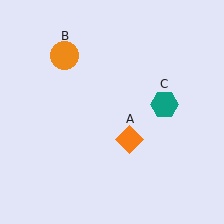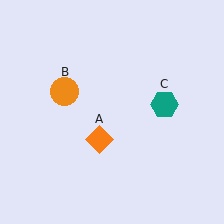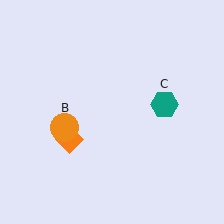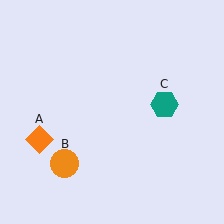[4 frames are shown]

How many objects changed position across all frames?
2 objects changed position: orange diamond (object A), orange circle (object B).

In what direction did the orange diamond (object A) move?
The orange diamond (object A) moved left.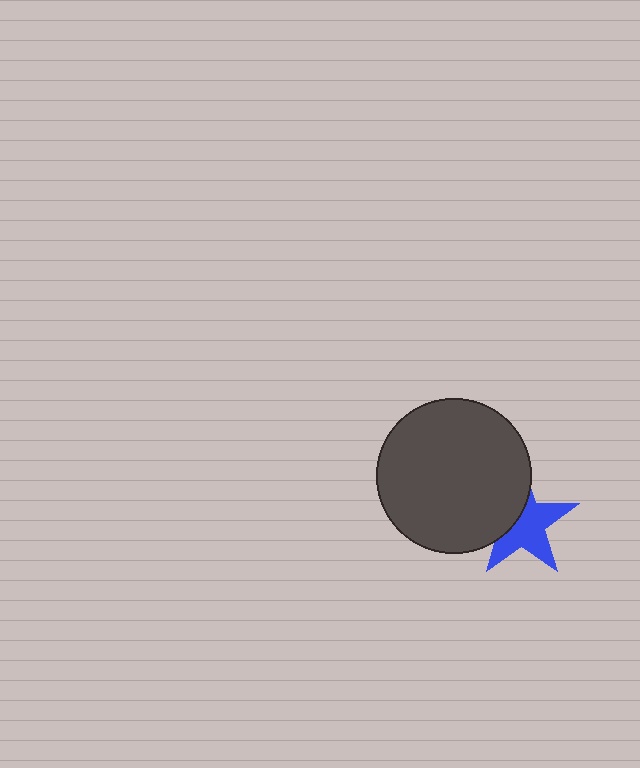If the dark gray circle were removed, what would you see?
You would see the complete blue star.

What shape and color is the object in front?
The object in front is a dark gray circle.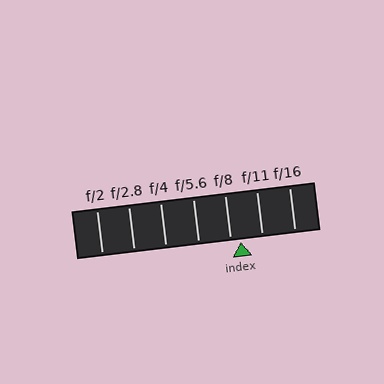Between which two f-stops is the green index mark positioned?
The index mark is between f/8 and f/11.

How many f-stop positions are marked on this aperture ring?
There are 7 f-stop positions marked.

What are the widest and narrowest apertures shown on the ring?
The widest aperture shown is f/2 and the narrowest is f/16.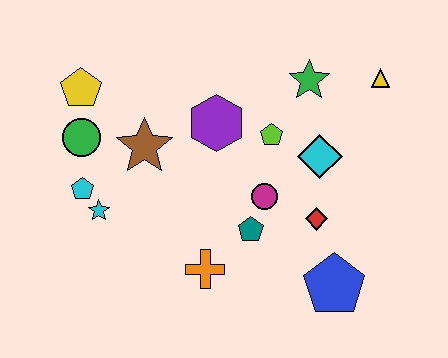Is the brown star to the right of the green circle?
Yes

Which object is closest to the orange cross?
The teal pentagon is closest to the orange cross.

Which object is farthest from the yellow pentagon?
The blue pentagon is farthest from the yellow pentagon.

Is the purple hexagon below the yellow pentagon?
Yes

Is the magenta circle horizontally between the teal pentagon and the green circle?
No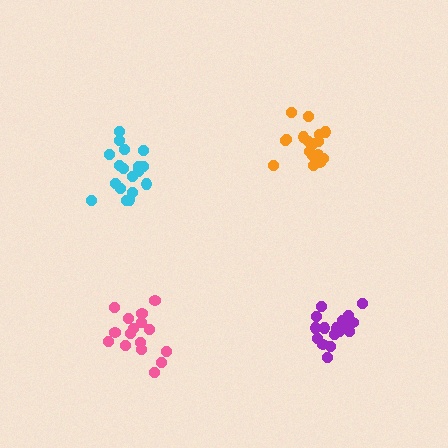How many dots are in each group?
Group 1: 17 dots, Group 2: 18 dots, Group 3: 16 dots, Group 4: 18 dots (69 total).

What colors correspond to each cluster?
The clusters are colored: orange, cyan, pink, purple.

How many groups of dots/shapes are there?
There are 4 groups.